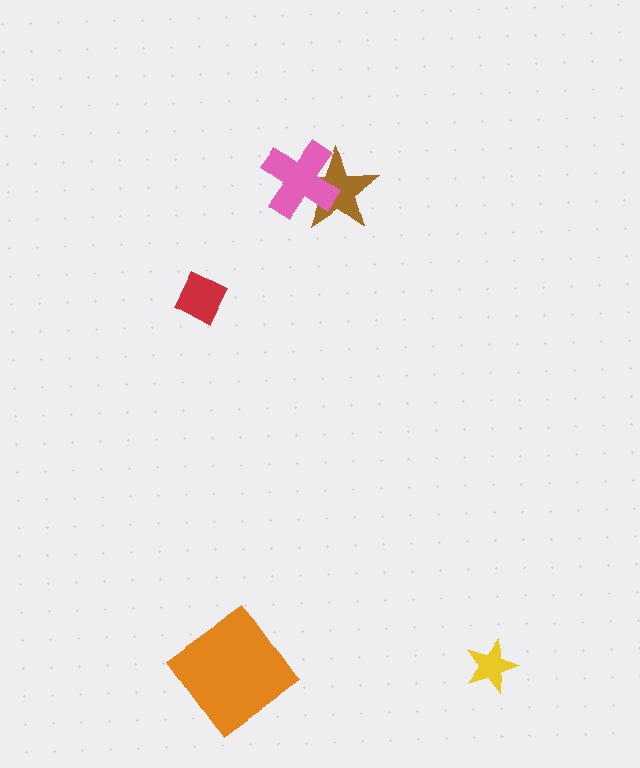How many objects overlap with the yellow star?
0 objects overlap with the yellow star.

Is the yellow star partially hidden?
No, no other shape covers it.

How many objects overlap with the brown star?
1 object overlaps with the brown star.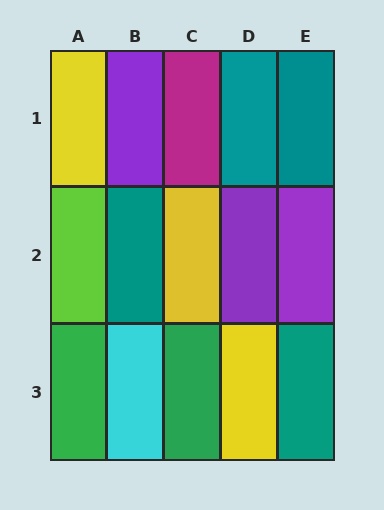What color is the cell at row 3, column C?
Green.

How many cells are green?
2 cells are green.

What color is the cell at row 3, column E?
Teal.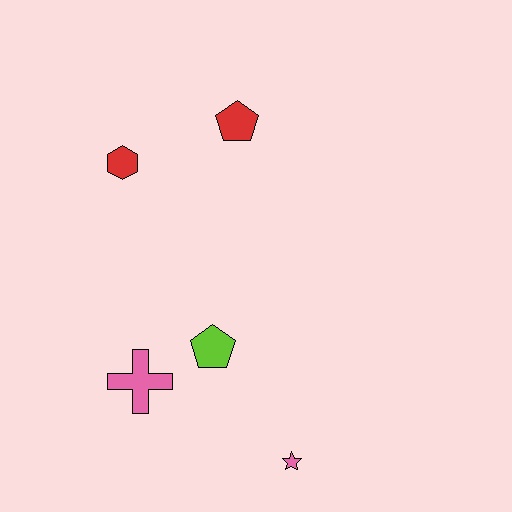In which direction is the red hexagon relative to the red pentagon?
The red hexagon is to the left of the red pentagon.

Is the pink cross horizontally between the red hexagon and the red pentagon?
Yes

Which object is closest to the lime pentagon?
The pink cross is closest to the lime pentagon.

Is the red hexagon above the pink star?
Yes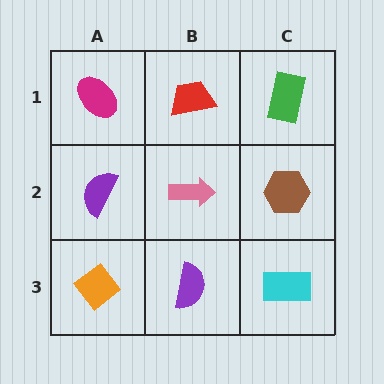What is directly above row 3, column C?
A brown hexagon.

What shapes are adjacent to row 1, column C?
A brown hexagon (row 2, column C), a red trapezoid (row 1, column B).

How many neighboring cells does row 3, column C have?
2.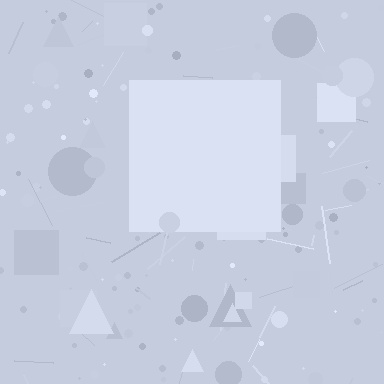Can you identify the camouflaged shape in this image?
The camouflaged shape is a square.